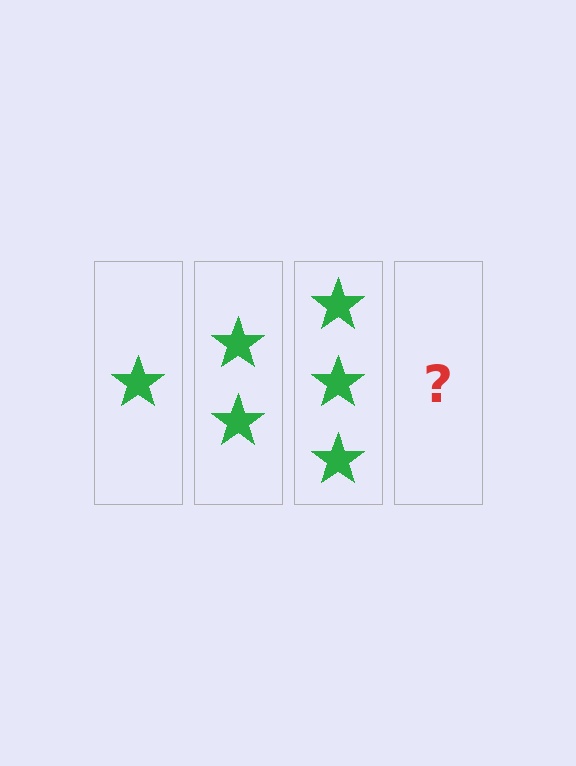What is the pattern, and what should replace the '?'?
The pattern is that each step adds one more star. The '?' should be 4 stars.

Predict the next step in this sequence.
The next step is 4 stars.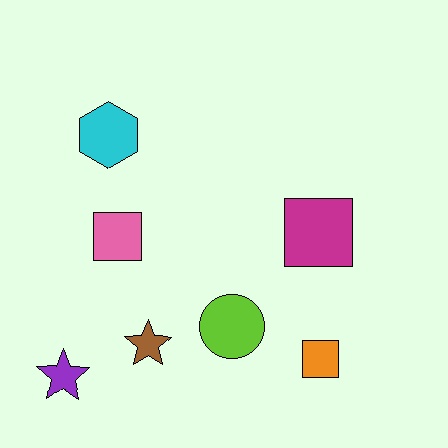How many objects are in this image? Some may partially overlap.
There are 7 objects.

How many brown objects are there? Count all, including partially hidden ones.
There is 1 brown object.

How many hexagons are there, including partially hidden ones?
There is 1 hexagon.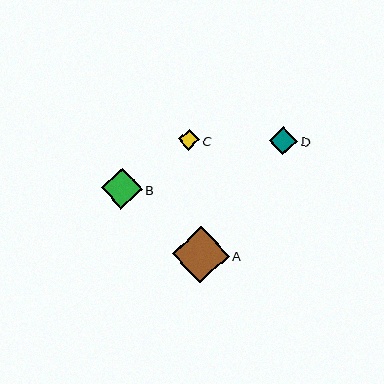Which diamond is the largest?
Diamond A is the largest with a size of approximately 57 pixels.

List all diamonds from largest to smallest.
From largest to smallest: A, B, D, C.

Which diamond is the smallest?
Diamond C is the smallest with a size of approximately 21 pixels.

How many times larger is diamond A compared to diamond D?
Diamond A is approximately 2.0 times the size of diamond D.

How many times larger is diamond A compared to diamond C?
Diamond A is approximately 2.7 times the size of diamond C.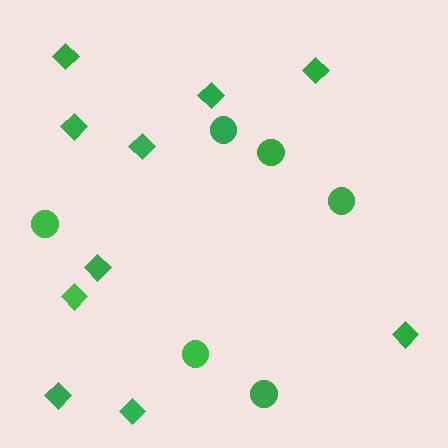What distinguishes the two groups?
There are 2 groups: one group of circles (6) and one group of diamonds (10).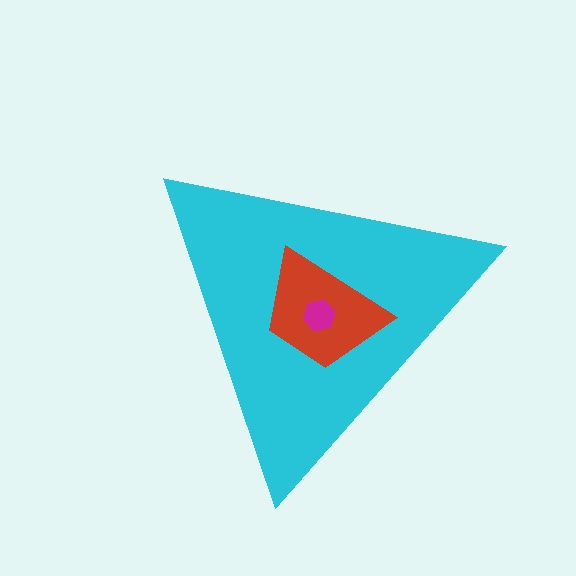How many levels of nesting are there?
3.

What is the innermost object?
The magenta hexagon.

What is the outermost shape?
The cyan triangle.